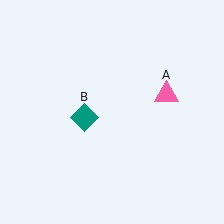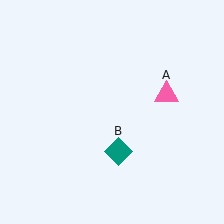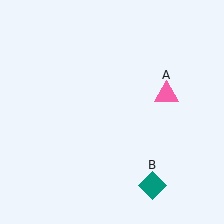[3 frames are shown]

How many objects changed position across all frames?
1 object changed position: teal diamond (object B).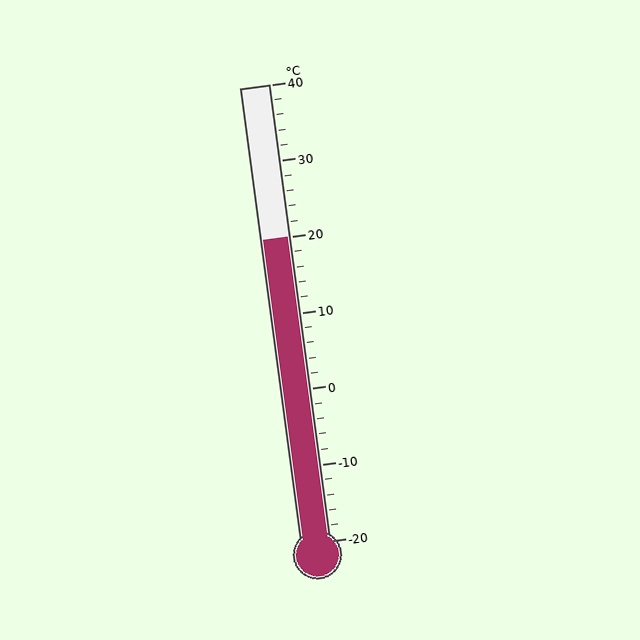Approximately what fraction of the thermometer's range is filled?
The thermometer is filled to approximately 65% of its range.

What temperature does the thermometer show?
The thermometer shows approximately 20°C.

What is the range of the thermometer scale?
The thermometer scale ranges from -20°C to 40°C.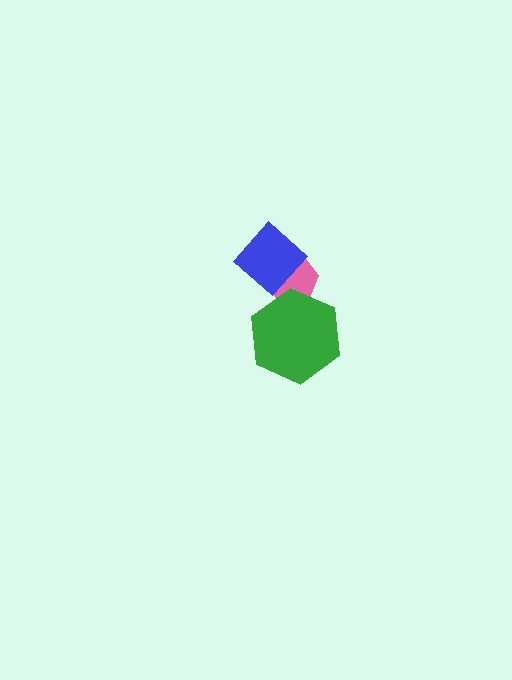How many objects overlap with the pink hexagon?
2 objects overlap with the pink hexagon.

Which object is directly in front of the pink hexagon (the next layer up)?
The blue diamond is directly in front of the pink hexagon.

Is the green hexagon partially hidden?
No, no other shape covers it.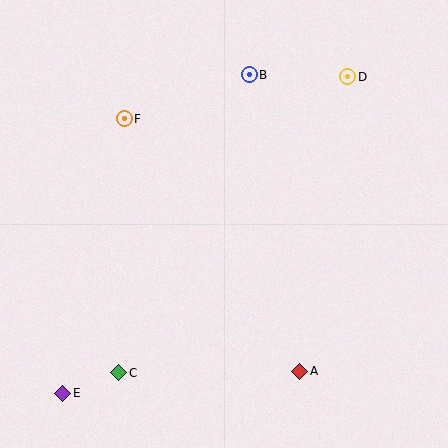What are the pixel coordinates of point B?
Point B is at (249, 75).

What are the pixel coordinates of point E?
Point E is at (63, 393).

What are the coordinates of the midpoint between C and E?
The midpoint between C and E is at (91, 383).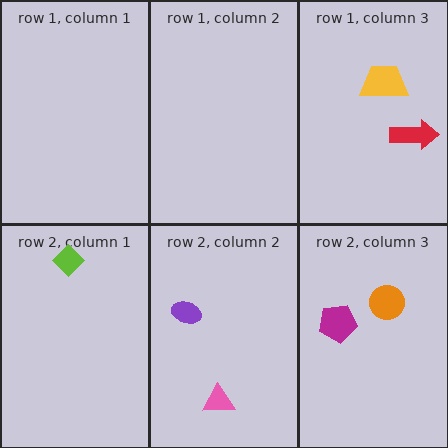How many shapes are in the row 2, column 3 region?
2.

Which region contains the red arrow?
The row 1, column 3 region.